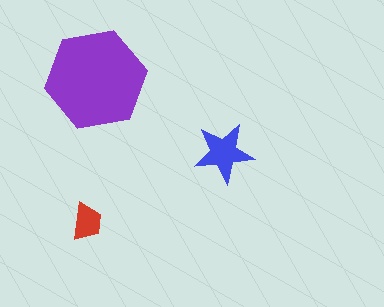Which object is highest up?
The purple hexagon is topmost.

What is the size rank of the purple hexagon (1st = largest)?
1st.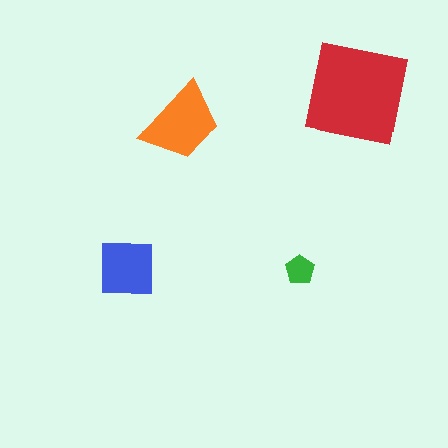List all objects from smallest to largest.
The green pentagon, the blue square, the orange trapezoid, the red square.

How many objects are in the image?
There are 4 objects in the image.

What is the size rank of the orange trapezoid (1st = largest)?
2nd.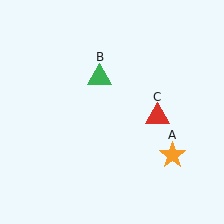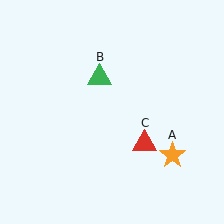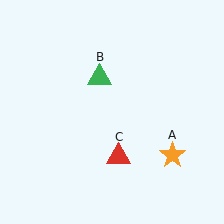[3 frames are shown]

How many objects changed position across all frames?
1 object changed position: red triangle (object C).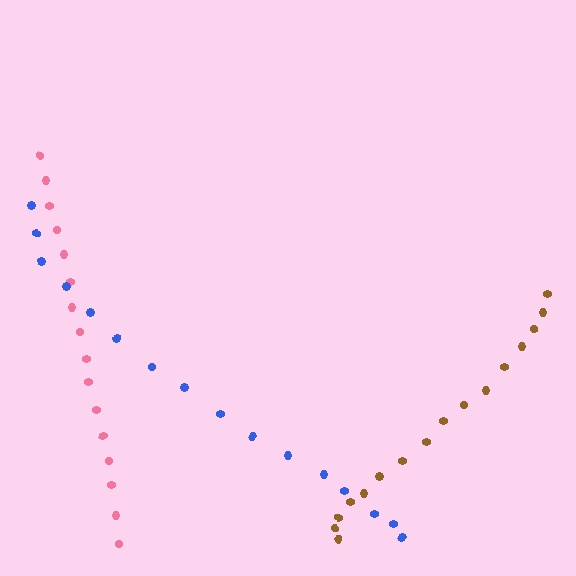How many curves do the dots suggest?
There are 3 distinct paths.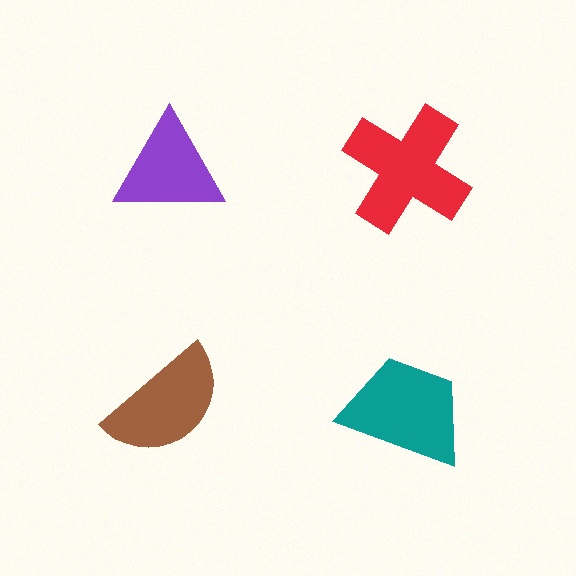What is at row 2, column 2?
A teal trapezoid.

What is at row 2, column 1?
A brown semicircle.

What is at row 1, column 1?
A purple triangle.